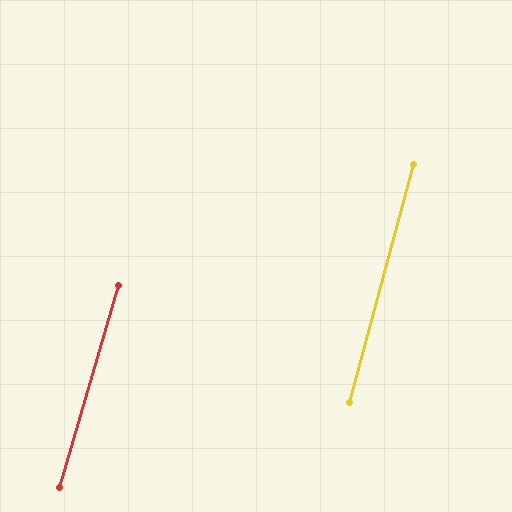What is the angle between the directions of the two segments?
Approximately 1 degree.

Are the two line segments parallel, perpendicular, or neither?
Parallel — their directions differ by only 1.3°.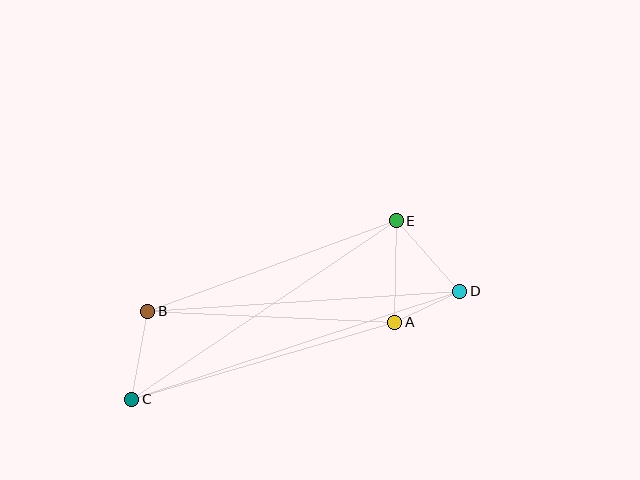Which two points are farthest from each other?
Points C and D are farthest from each other.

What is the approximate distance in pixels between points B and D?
The distance between B and D is approximately 313 pixels.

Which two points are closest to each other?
Points A and D are closest to each other.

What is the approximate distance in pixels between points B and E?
The distance between B and E is approximately 265 pixels.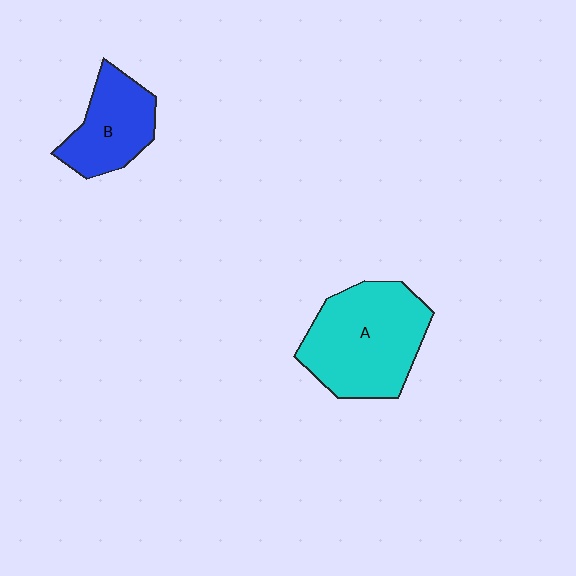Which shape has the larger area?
Shape A (cyan).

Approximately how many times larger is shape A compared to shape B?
Approximately 1.7 times.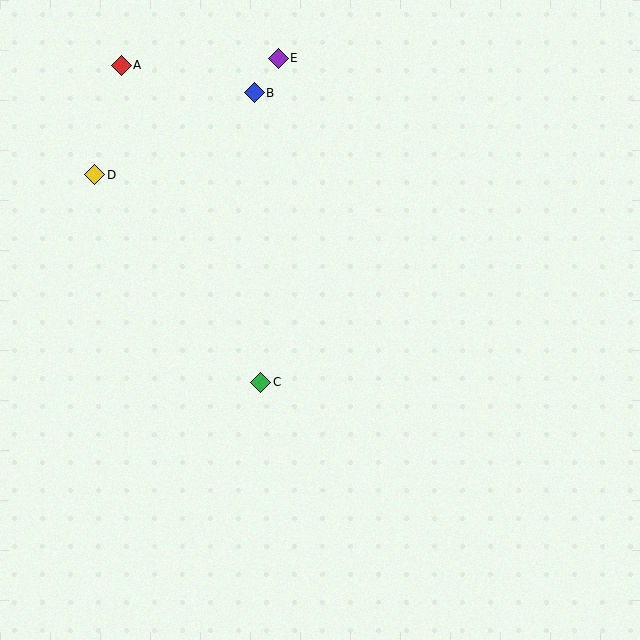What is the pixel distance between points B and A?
The distance between B and A is 136 pixels.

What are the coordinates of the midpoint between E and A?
The midpoint between E and A is at (200, 62).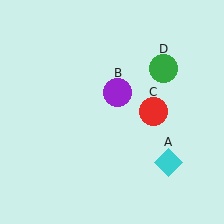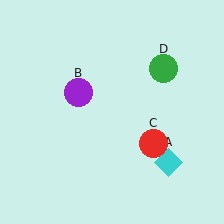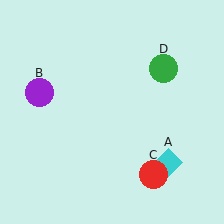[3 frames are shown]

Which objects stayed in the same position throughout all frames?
Cyan diamond (object A) and green circle (object D) remained stationary.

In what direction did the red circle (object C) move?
The red circle (object C) moved down.